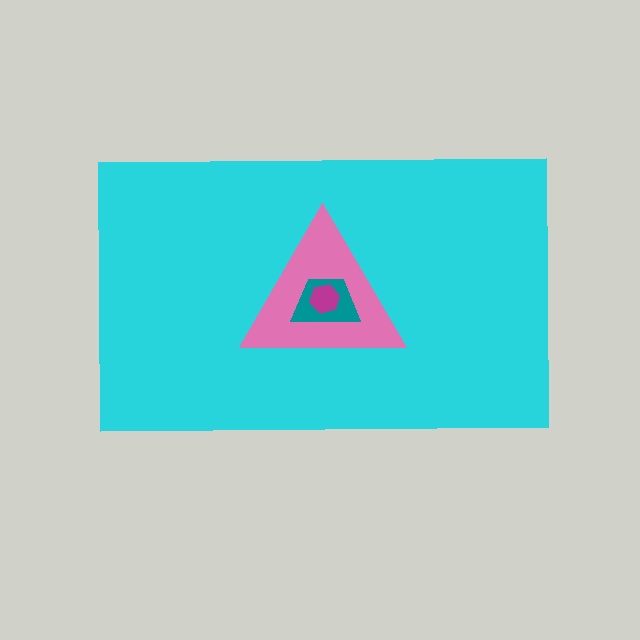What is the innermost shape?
The magenta hexagon.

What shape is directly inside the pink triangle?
The teal trapezoid.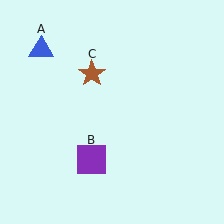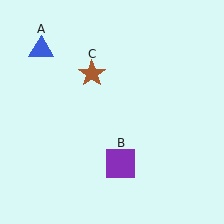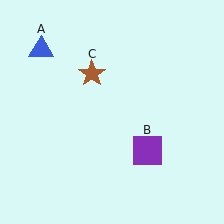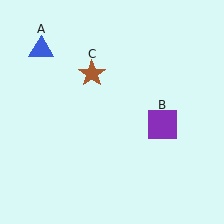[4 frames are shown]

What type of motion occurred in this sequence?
The purple square (object B) rotated counterclockwise around the center of the scene.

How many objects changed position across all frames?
1 object changed position: purple square (object B).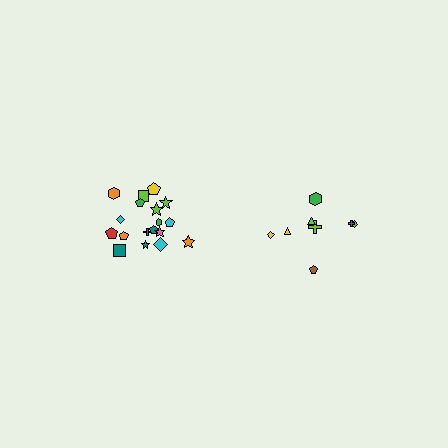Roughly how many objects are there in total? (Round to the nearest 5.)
Roughly 25 objects in total.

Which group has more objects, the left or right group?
The left group.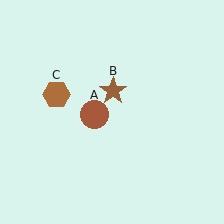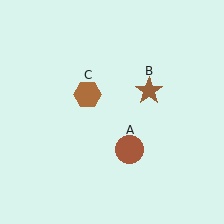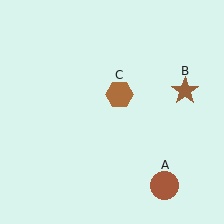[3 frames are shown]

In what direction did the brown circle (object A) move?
The brown circle (object A) moved down and to the right.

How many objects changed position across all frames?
3 objects changed position: brown circle (object A), brown star (object B), brown hexagon (object C).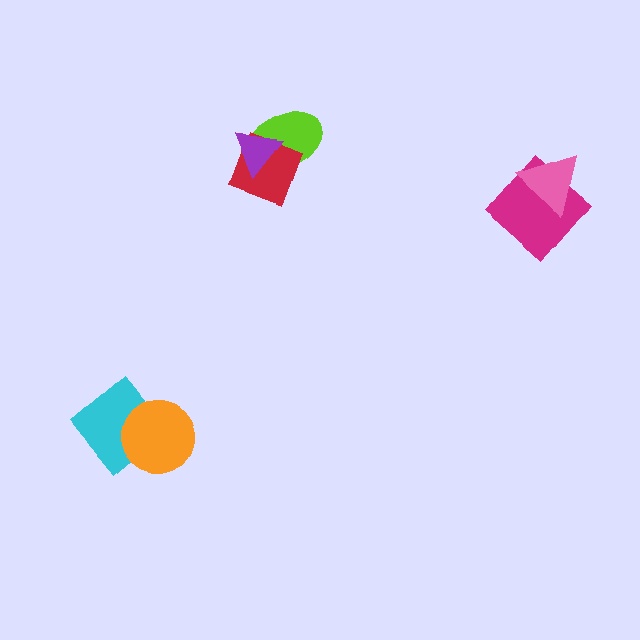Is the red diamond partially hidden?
Yes, it is partially covered by another shape.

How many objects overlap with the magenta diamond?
1 object overlaps with the magenta diamond.